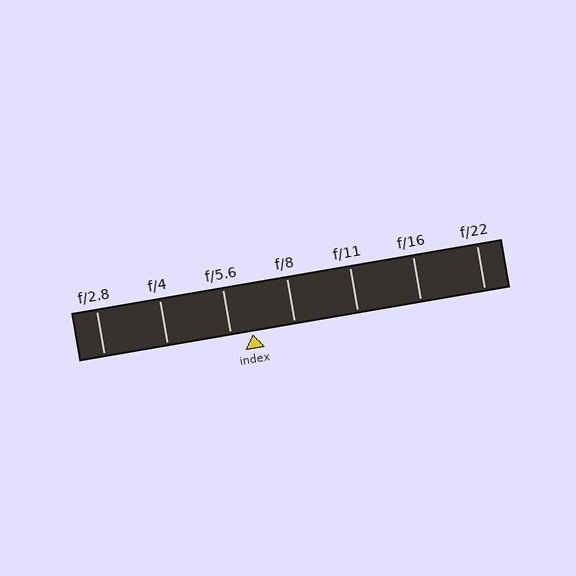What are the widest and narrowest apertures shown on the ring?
The widest aperture shown is f/2.8 and the narrowest is f/22.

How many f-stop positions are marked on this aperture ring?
There are 7 f-stop positions marked.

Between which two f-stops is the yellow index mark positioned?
The index mark is between f/5.6 and f/8.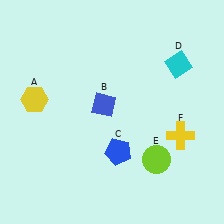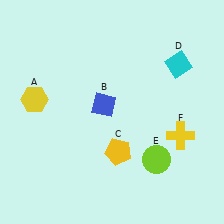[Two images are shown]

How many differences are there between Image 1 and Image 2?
There is 1 difference between the two images.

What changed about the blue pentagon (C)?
In Image 1, C is blue. In Image 2, it changed to yellow.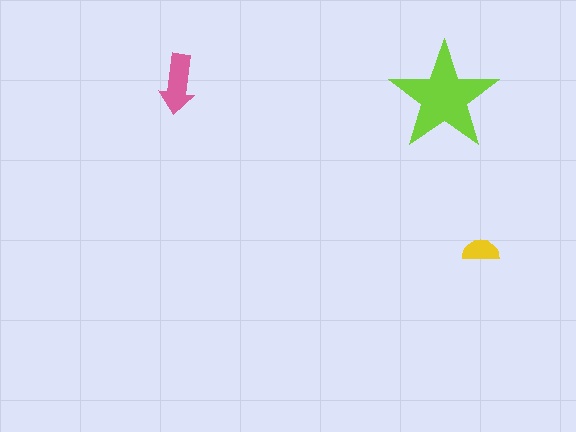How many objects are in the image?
There are 3 objects in the image.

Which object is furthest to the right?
The yellow semicircle is rightmost.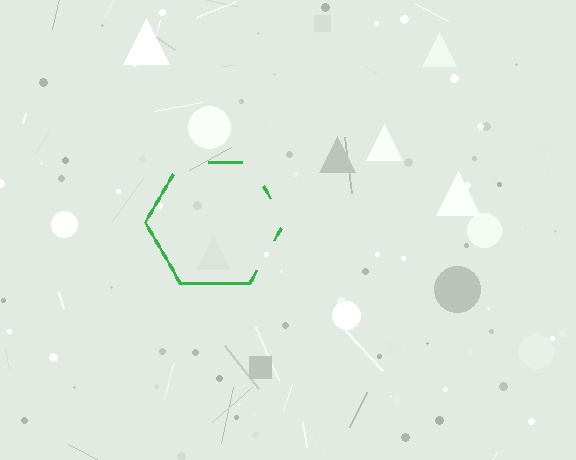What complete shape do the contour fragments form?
The contour fragments form a hexagon.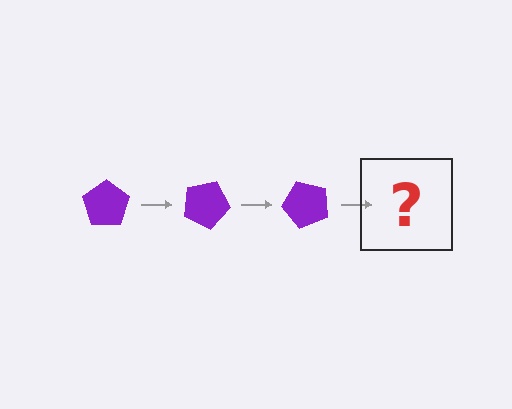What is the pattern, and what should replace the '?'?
The pattern is that the pentagon rotates 25 degrees each step. The '?' should be a purple pentagon rotated 75 degrees.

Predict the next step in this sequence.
The next step is a purple pentagon rotated 75 degrees.